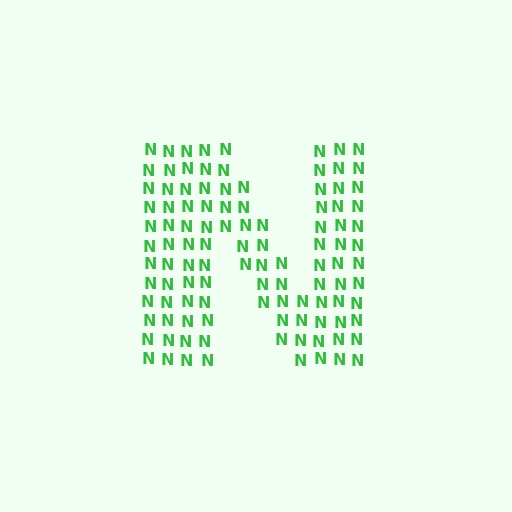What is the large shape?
The large shape is the letter N.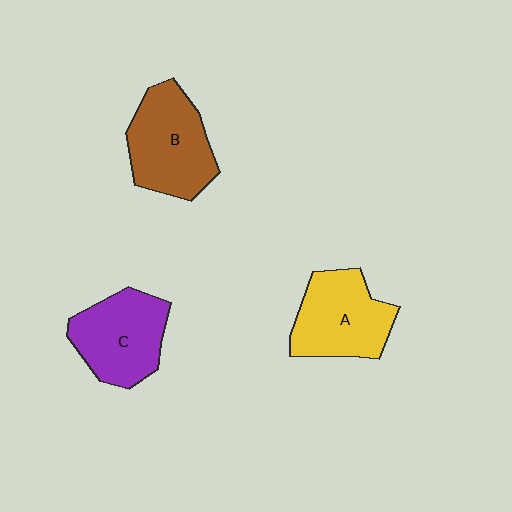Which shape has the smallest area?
Shape A (yellow).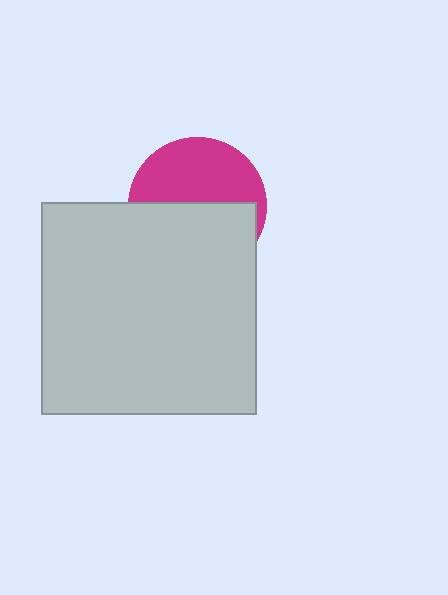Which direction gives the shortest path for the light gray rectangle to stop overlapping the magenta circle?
Moving down gives the shortest separation.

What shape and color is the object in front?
The object in front is a light gray rectangle.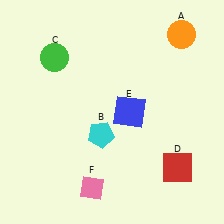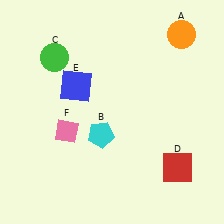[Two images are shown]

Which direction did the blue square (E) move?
The blue square (E) moved left.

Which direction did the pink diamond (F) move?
The pink diamond (F) moved up.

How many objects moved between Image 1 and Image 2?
2 objects moved between the two images.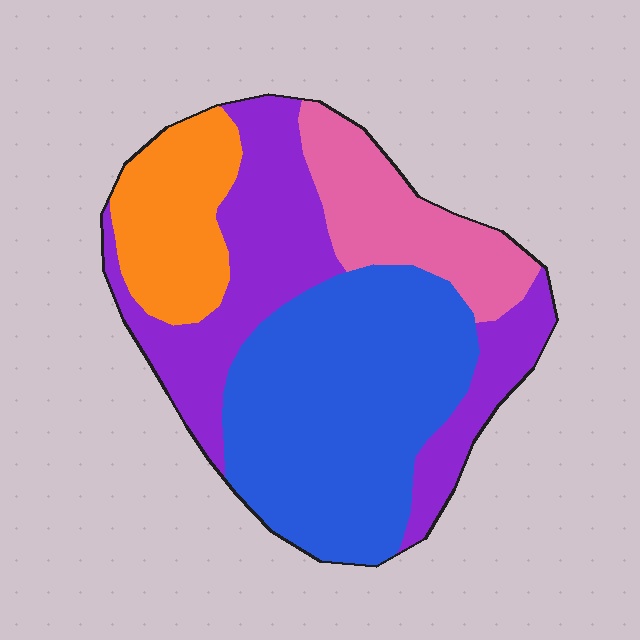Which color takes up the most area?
Blue, at roughly 40%.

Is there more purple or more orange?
Purple.